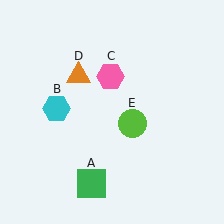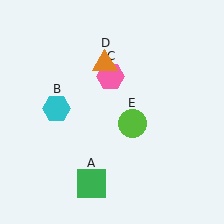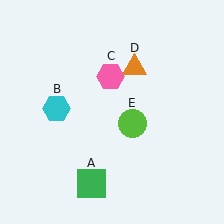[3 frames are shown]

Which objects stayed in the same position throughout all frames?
Green square (object A) and cyan hexagon (object B) and pink hexagon (object C) and lime circle (object E) remained stationary.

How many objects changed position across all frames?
1 object changed position: orange triangle (object D).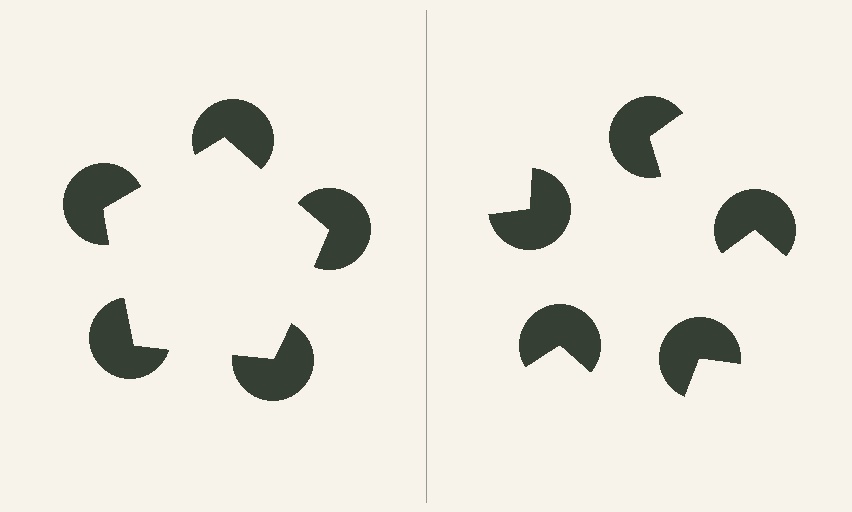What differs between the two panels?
The pac-man discs are positioned identically on both sides; only the wedge orientations differ. On the left they align to a pentagon; on the right they are misaligned.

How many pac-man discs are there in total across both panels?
10 — 5 on each side.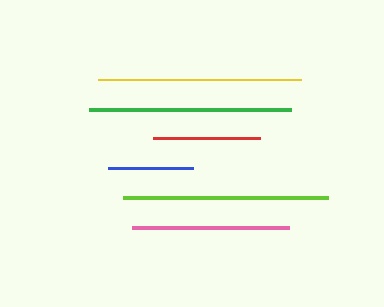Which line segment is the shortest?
The blue line is the shortest at approximately 85 pixels.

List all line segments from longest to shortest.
From longest to shortest: lime, yellow, green, pink, red, blue.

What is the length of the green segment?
The green segment is approximately 202 pixels long.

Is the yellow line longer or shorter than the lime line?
The lime line is longer than the yellow line.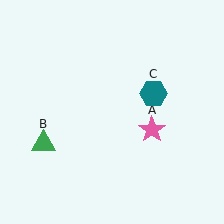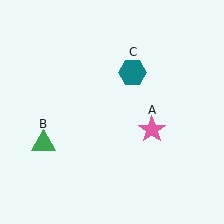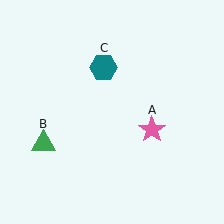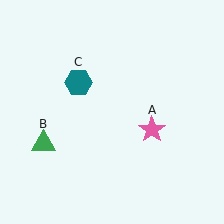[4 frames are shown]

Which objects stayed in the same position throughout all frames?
Pink star (object A) and green triangle (object B) remained stationary.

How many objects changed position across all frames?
1 object changed position: teal hexagon (object C).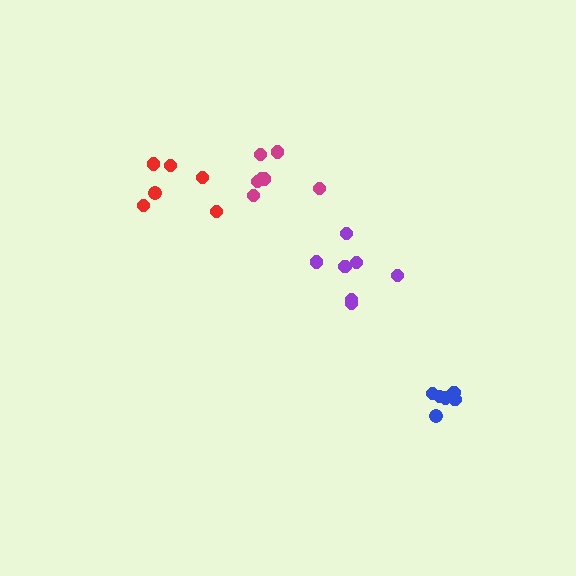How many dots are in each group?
Group 1: 7 dots, Group 2: 7 dots, Group 3: 6 dots, Group 4: 6 dots (26 total).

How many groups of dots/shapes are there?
There are 4 groups.